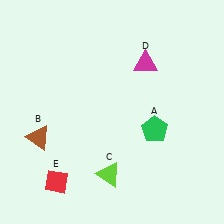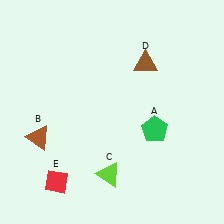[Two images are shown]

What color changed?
The triangle (D) changed from magenta in Image 1 to brown in Image 2.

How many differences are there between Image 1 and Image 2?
There is 1 difference between the two images.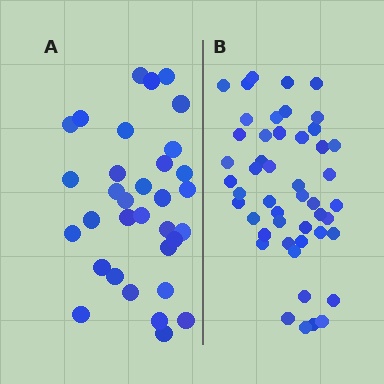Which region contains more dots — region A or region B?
Region B (the right region) has more dots.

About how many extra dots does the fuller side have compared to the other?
Region B has approximately 15 more dots than region A.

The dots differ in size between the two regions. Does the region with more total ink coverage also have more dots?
No. Region A has more total ink coverage because its dots are larger, but region B actually contains more individual dots. Total area can be misleading — the number of items is what matters here.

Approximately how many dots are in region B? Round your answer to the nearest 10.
About 50 dots. (The exact count is 48, which rounds to 50.)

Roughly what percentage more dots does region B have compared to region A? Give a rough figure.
About 45% more.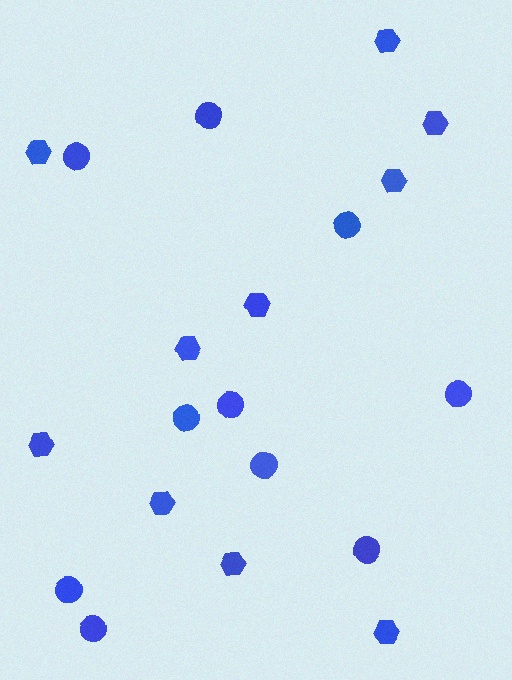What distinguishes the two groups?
There are 2 groups: one group of circles (10) and one group of hexagons (10).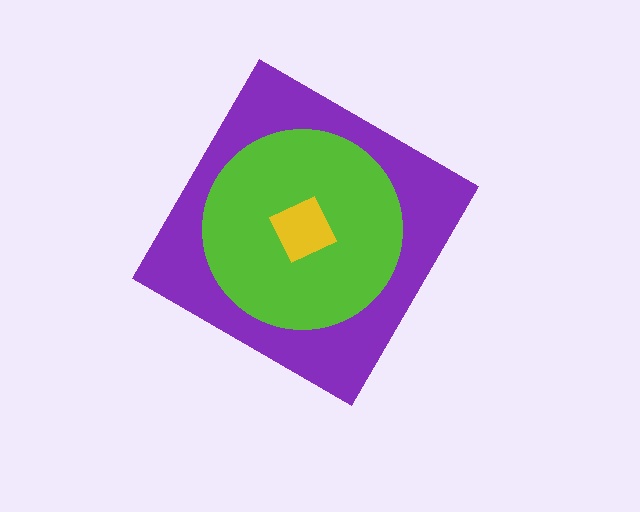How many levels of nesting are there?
3.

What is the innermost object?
The yellow square.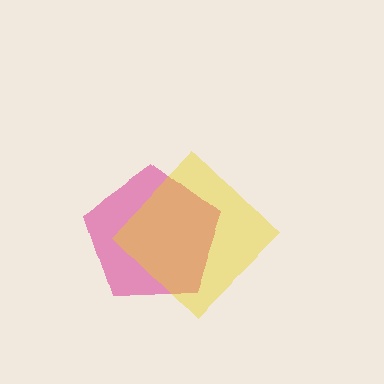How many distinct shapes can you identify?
There are 2 distinct shapes: a magenta pentagon, a yellow diamond.